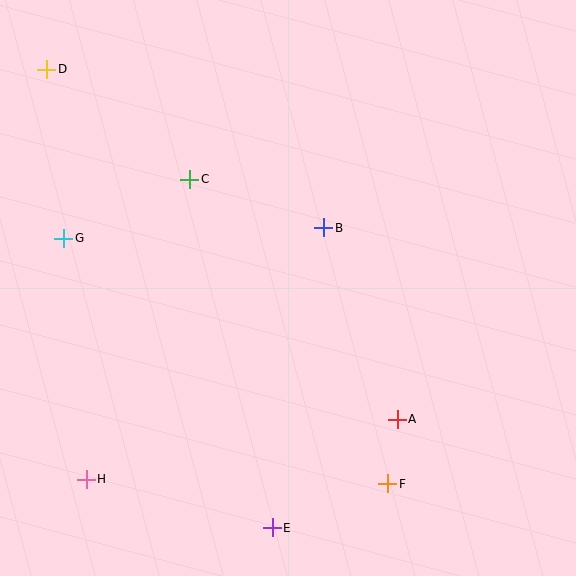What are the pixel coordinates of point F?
Point F is at (388, 484).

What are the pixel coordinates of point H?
Point H is at (86, 479).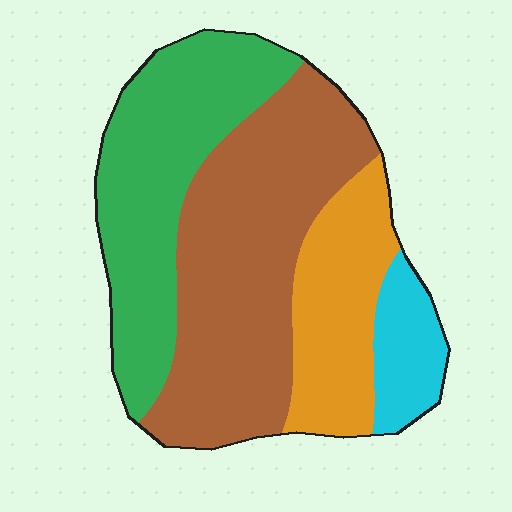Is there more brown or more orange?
Brown.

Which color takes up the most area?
Brown, at roughly 40%.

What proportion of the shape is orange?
Orange covers 19% of the shape.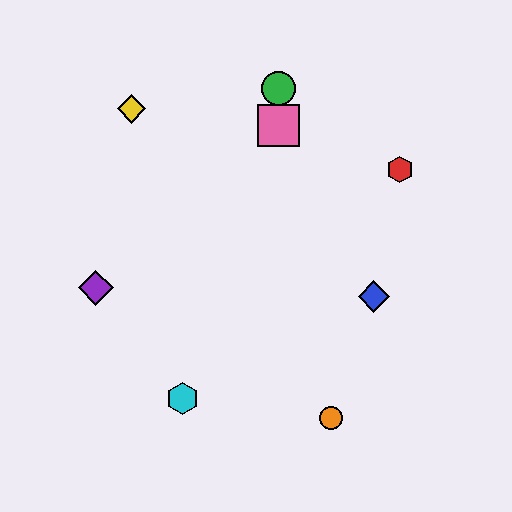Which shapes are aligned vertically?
The green circle, the pink square are aligned vertically.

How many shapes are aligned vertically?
2 shapes (the green circle, the pink square) are aligned vertically.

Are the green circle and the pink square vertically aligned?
Yes, both are at x≈279.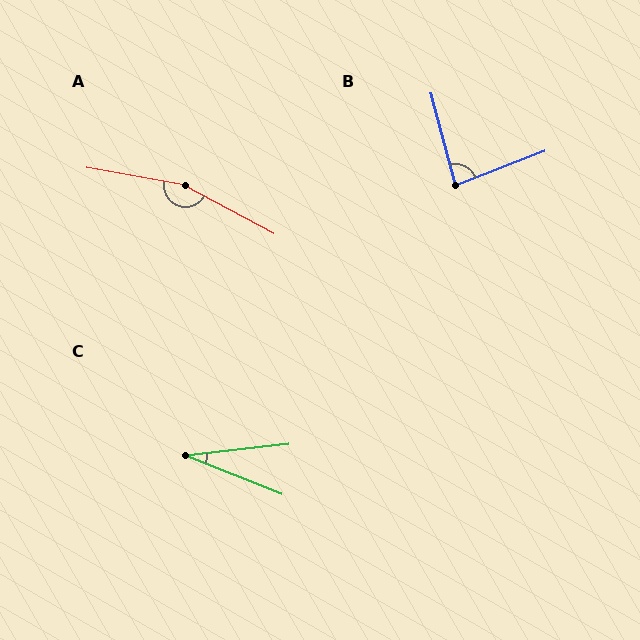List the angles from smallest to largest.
C (28°), B (84°), A (161°).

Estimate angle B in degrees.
Approximately 84 degrees.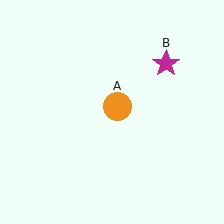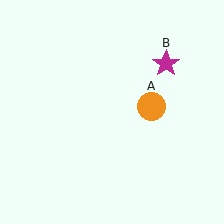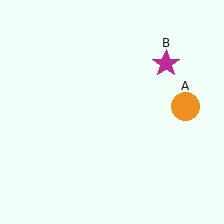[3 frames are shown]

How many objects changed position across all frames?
1 object changed position: orange circle (object A).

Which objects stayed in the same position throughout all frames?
Magenta star (object B) remained stationary.